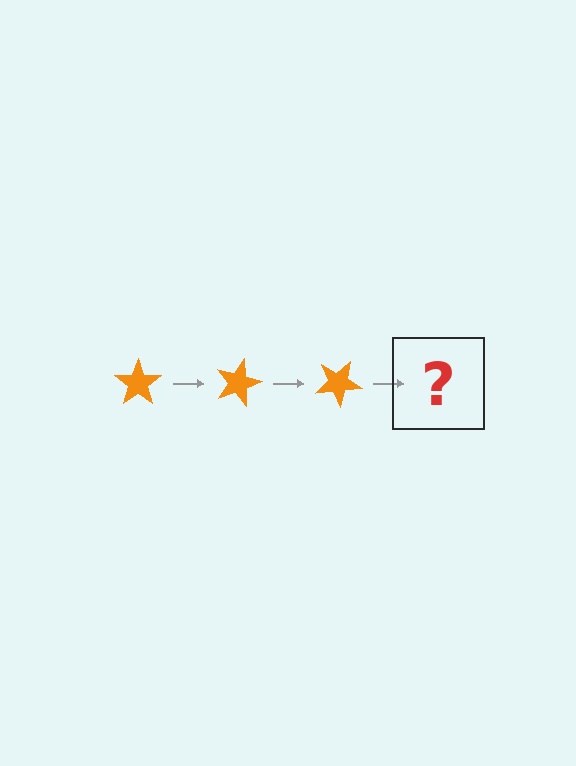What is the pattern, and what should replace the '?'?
The pattern is that the star rotates 15 degrees each step. The '?' should be an orange star rotated 45 degrees.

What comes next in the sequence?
The next element should be an orange star rotated 45 degrees.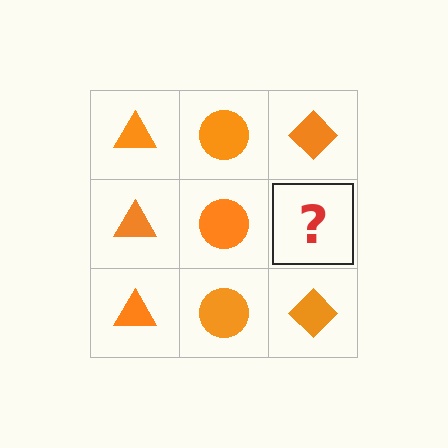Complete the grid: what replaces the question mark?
The question mark should be replaced with an orange diamond.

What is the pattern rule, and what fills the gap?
The rule is that each column has a consistent shape. The gap should be filled with an orange diamond.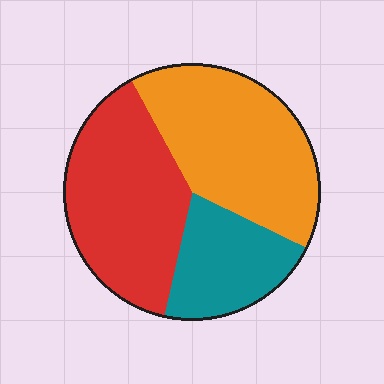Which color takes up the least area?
Teal, at roughly 20%.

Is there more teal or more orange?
Orange.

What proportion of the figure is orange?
Orange covers 40% of the figure.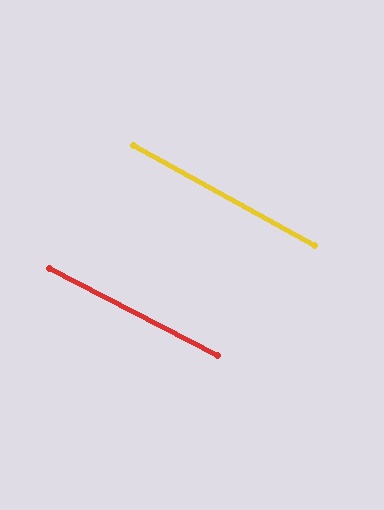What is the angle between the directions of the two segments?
Approximately 2 degrees.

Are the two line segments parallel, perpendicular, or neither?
Parallel — their directions differ by only 1.5°.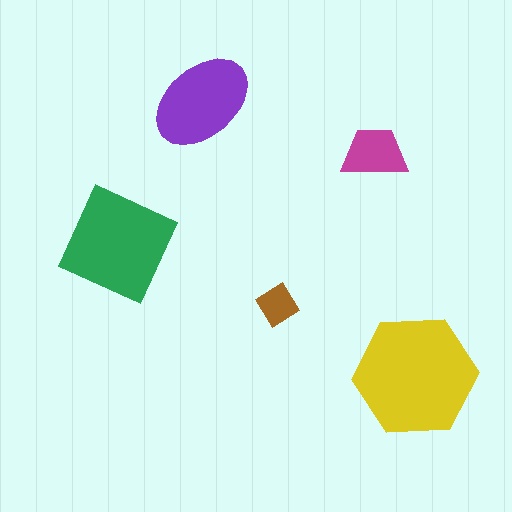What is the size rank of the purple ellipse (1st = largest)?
3rd.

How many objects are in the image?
There are 5 objects in the image.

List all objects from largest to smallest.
The yellow hexagon, the green diamond, the purple ellipse, the magenta trapezoid, the brown diamond.